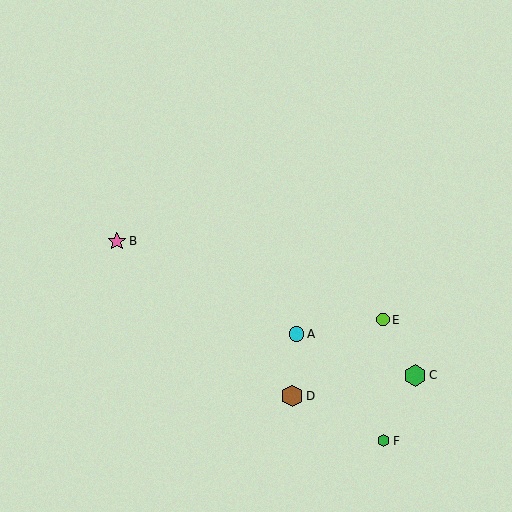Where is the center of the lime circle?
The center of the lime circle is at (383, 320).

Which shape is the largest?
The green hexagon (labeled C) is the largest.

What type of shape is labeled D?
Shape D is a brown hexagon.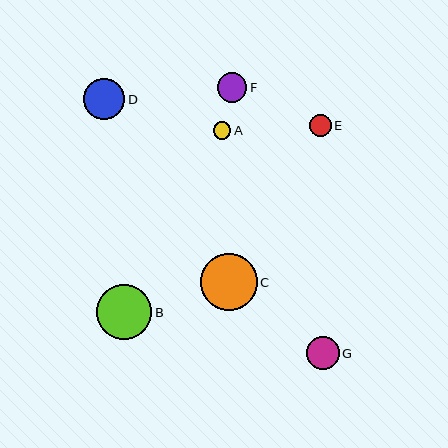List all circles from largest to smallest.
From largest to smallest: C, B, D, G, F, E, A.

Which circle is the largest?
Circle C is the largest with a size of approximately 57 pixels.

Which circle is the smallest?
Circle A is the smallest with a size of approximately 17 pixels.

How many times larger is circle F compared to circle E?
Circle F is approximately 1.4 times the size of circle E.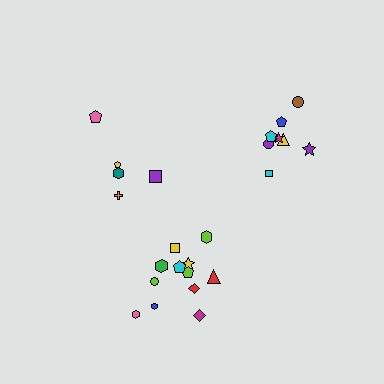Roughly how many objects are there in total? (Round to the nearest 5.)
Roughly 25 objects in total.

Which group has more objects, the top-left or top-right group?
The top-right group.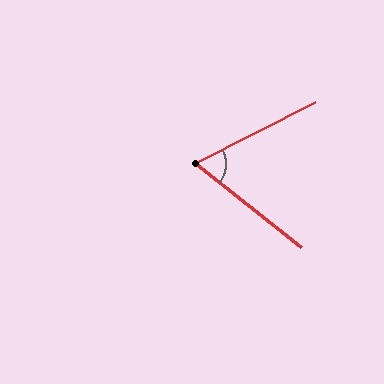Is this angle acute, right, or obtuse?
It is acute.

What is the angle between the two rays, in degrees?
Approximately 65 degrees.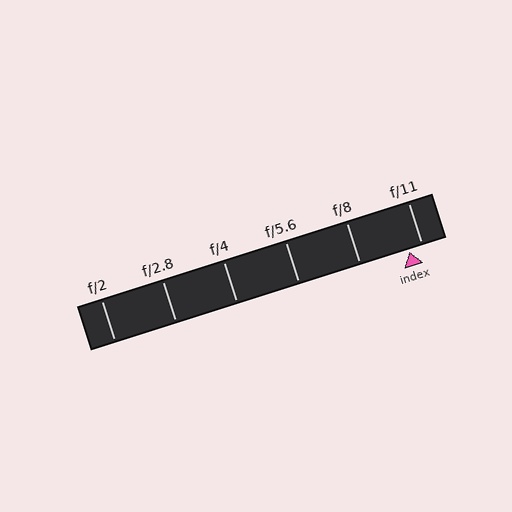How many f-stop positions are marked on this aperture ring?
There are 6 f-stop positions marked.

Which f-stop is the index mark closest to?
The index mark is closest to f/11.